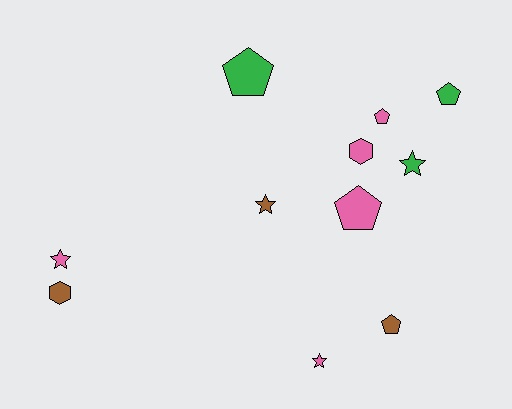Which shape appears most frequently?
Pentagon, with 5 objects.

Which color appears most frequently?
Pink, with 5 objects.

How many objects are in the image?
There are 11 objects.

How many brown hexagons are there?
There is 1 brown hexagon.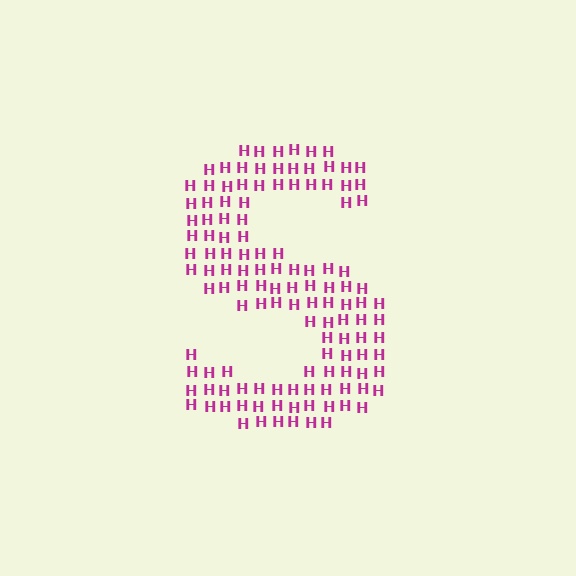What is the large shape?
The large shape is the letter S.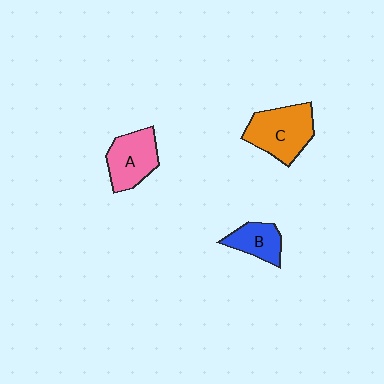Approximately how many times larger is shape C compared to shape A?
Approximately 1.2 times.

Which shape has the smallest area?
Shape B (blue).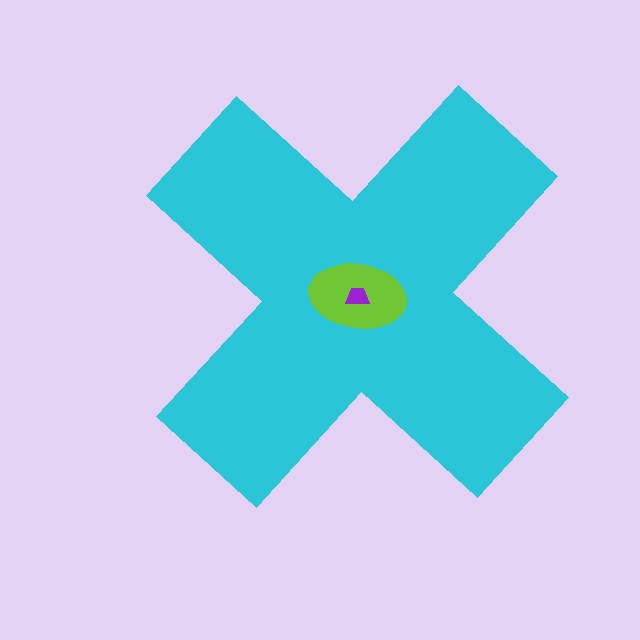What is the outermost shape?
The cyan cross.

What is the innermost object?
The purple trapezoid.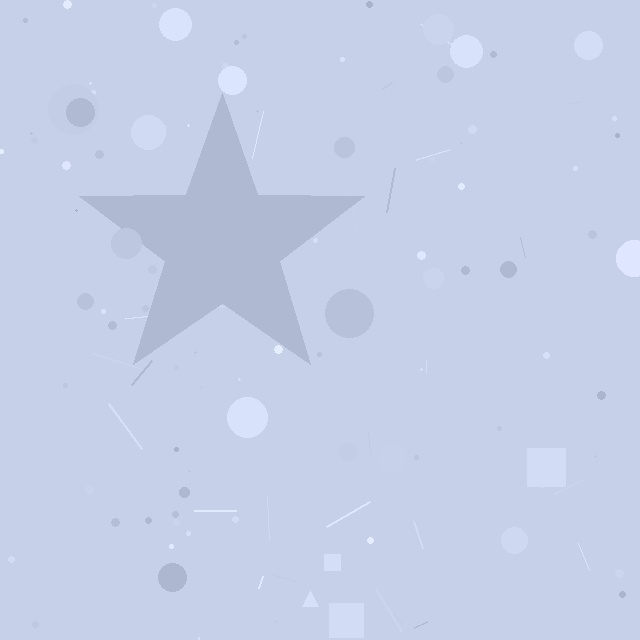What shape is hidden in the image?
A star is hidden in the image.